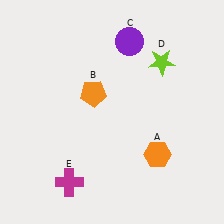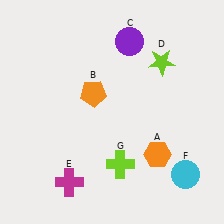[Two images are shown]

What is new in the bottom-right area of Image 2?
A cyan circle (F) was added in the bottom-right area of Image 2.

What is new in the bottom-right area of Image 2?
A lime cross (G) was added in the bottom-right area of Image 2.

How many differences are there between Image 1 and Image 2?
There are 2 differences between the two images.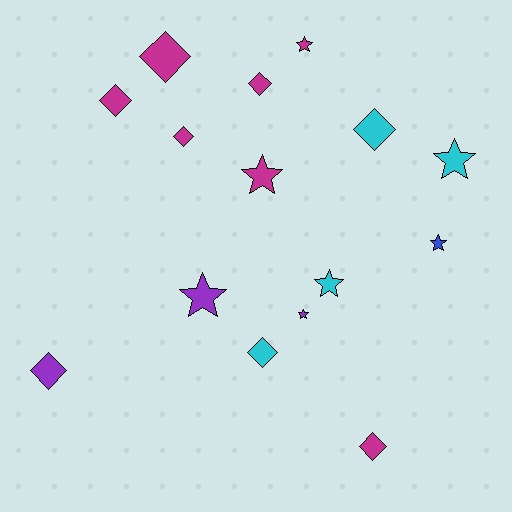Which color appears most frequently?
Magenta, with 7 objects.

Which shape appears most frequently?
Diamond, with 8 objects.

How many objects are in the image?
There are 15 objects.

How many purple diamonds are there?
There is 1 purple diamond.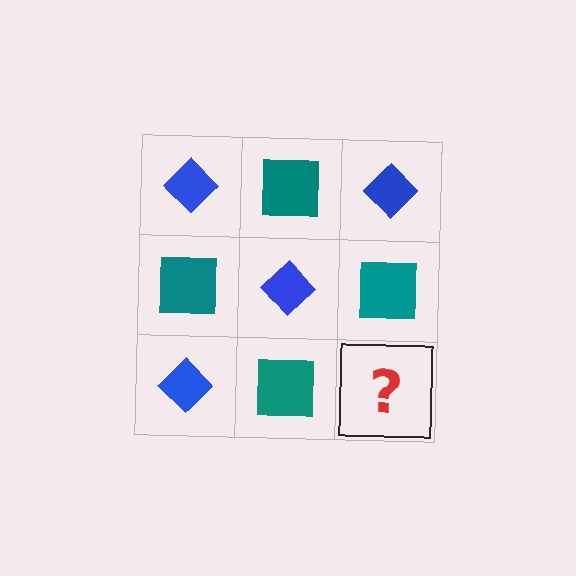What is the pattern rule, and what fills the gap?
The rule is that it alternates blue diamond and teal square in a checkerboard pattern. The gap should be filled with a blue diamond.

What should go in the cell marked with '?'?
The missing cell should contain a blue diamond.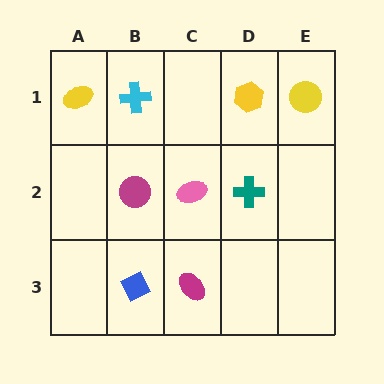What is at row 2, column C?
A pink ellipse.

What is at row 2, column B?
A magenta circle.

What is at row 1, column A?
A yellow ellipse.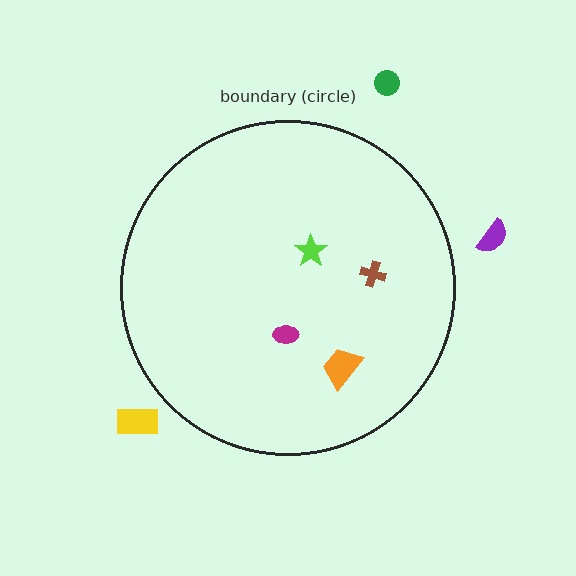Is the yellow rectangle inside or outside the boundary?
Outside.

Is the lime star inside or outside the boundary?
Inside.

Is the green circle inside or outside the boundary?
Outside.